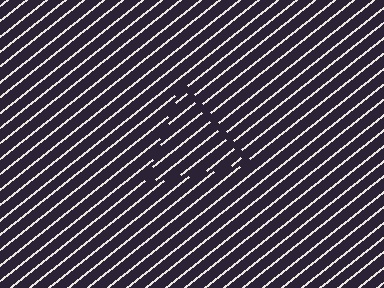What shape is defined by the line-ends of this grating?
An illusory triangle. The interior of the shape contains the same grating, shifted by half a period — the contour is defined by the phase discontinuity where line-ends from the inner and outer gratings abut.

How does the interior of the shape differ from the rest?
The interior of the shape contains the same grating, shifted by half a period — the contour is defined by the phase discontinuity where line-ends from the inner and outer gratings abut.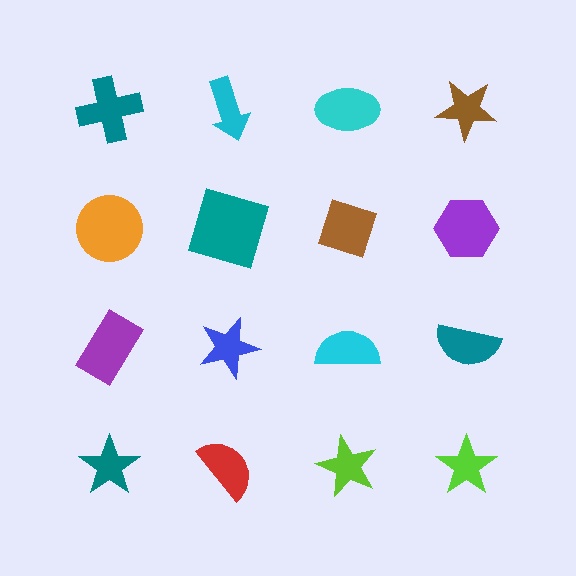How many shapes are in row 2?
4 shapes.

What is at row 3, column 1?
A purple rectangle.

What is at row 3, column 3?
A cyan semicircle.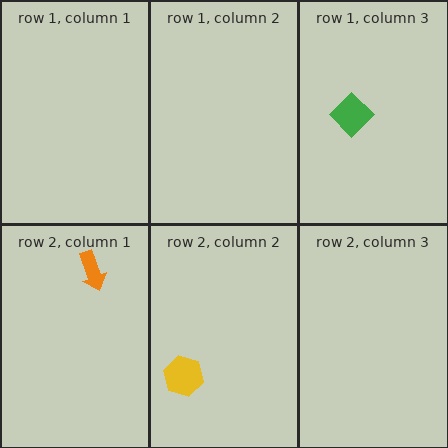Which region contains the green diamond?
The row 1, column 3 region.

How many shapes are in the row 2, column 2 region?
1.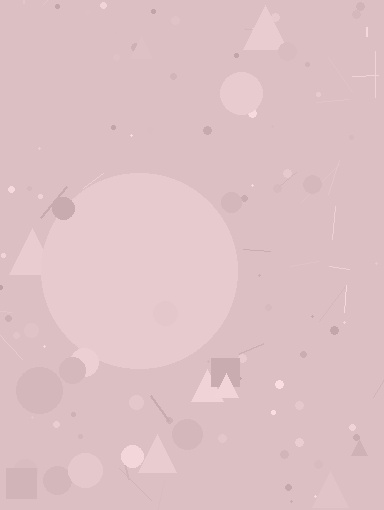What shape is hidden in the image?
A circle is hidden in the image.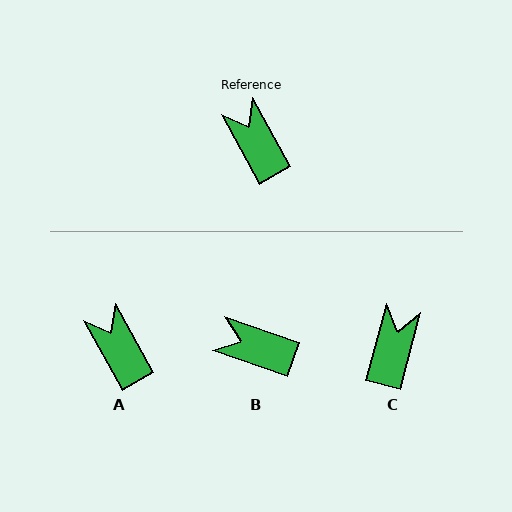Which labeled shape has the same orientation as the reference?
A.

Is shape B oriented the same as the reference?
No, it is off by about 42 degrees.